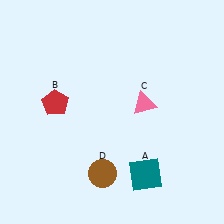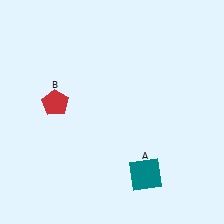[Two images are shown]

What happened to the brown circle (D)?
The brown circle (D) was removed in Image 2. It was in the bottom-left area of Image 1.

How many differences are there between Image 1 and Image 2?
There are 2 differences between the two images.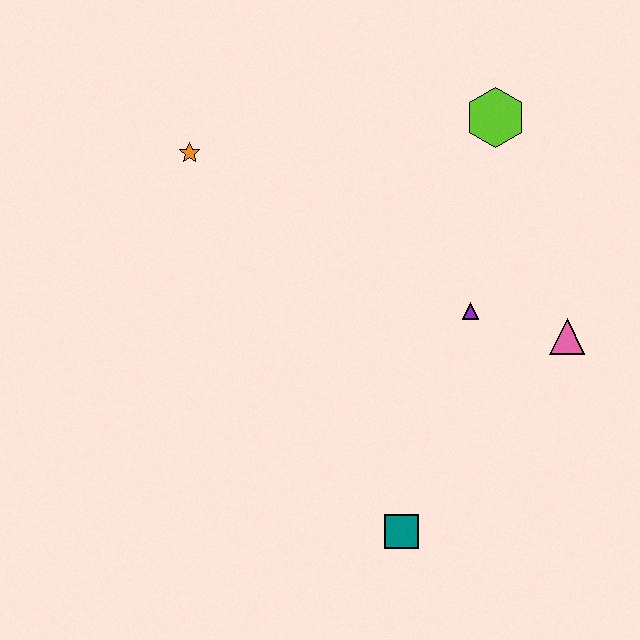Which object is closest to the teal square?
The purple triangle is closest to the teal square.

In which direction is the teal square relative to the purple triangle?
The teal square is below the purple triangle.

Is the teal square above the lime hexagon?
No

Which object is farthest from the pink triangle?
The orange star is farthest from the pink triangle.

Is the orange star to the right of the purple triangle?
No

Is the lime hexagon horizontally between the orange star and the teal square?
No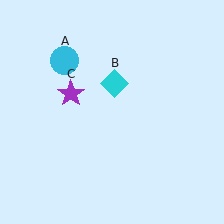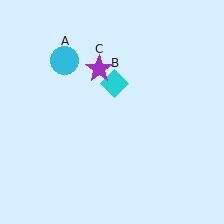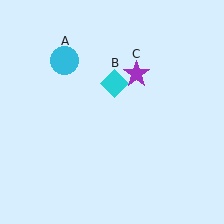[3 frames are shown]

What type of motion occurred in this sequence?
The purple star (object C) rotated clockwise around the center of the scene.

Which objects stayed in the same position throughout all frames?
Cyan circle (object A) and cyan diamond (object B) remained stationary.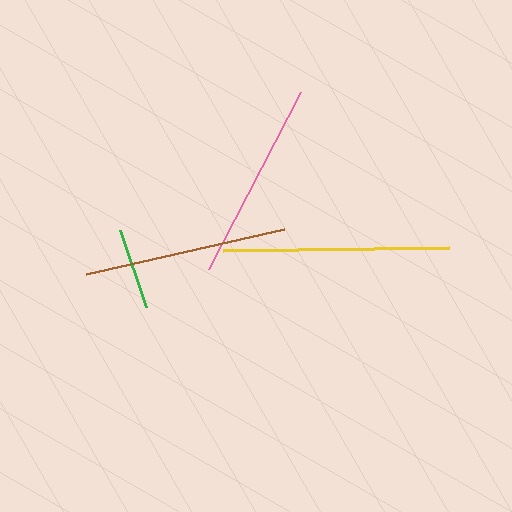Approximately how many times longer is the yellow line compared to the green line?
The yellow line is approximately 2.8 times the length of the green line.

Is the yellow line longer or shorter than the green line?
The yellow line is longer than the green line.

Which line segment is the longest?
The yellow line is the longest at approximately 226 pixels.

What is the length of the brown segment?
The brown segment is approximately 204 pixels long.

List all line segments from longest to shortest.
From longest to shortest: yellow, brown, pink, green.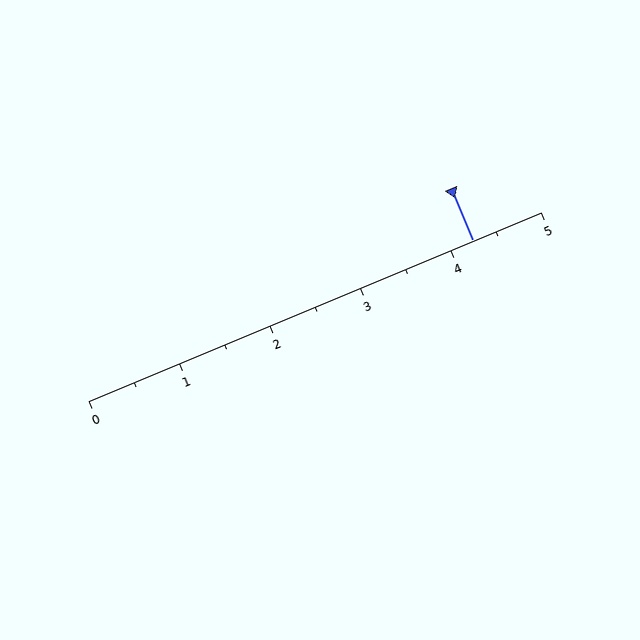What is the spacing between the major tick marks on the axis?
The major ticks are spaced 1 apart.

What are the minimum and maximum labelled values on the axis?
The axis runs from 0 to 5.